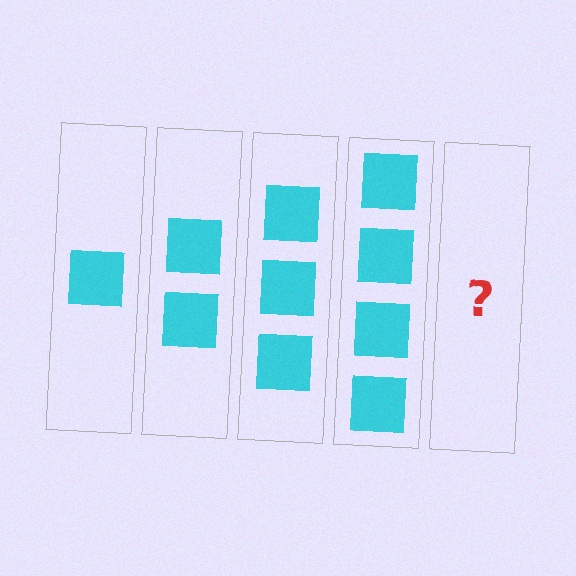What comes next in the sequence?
The next element should be 5 squares.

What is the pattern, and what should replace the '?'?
The pattern is that each step adds one more square. The '?' should be 5 squares.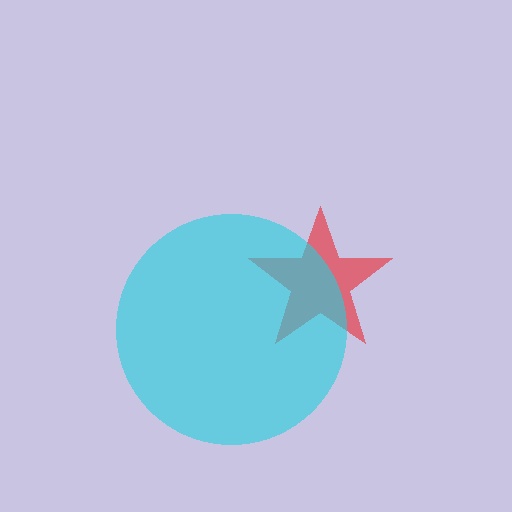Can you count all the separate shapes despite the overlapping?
Yes, there are 2 separate shapes.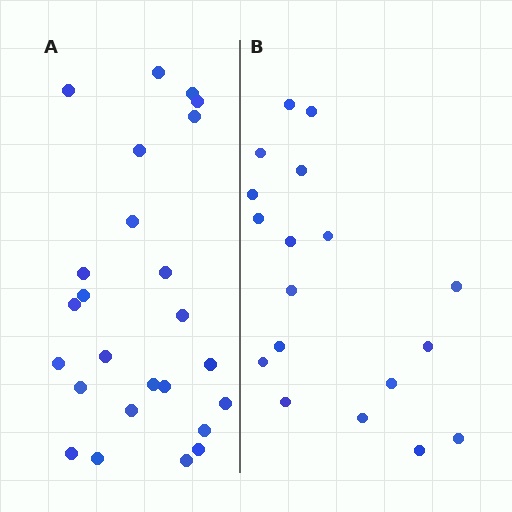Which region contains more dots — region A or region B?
Region A (the left region) has more dots.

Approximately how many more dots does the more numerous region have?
Region A has roughly 8 or so more dots than region B.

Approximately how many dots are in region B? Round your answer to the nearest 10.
About 20 dots. (The exact count is 18, which rounds to 20.)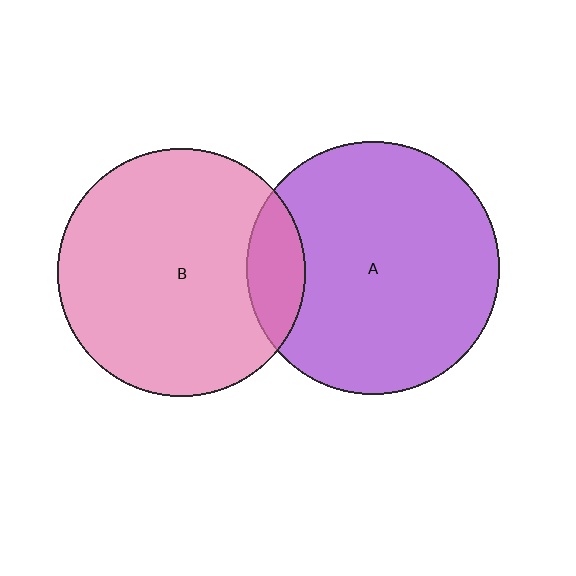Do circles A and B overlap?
Yes.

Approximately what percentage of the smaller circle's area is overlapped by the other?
Approximately 15%.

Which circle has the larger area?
Circle A (purple).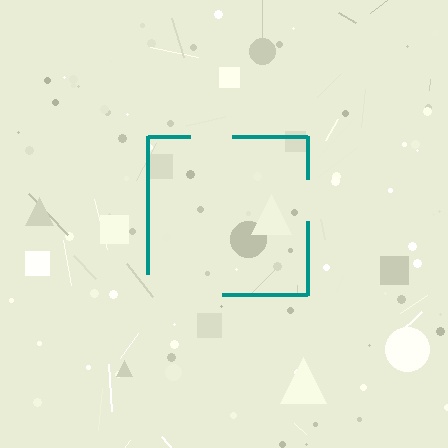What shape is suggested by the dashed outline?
The dashed outline suggests a square.